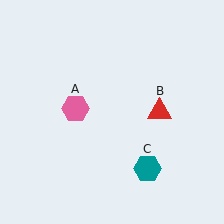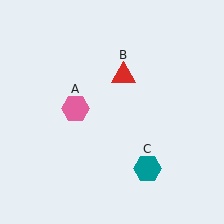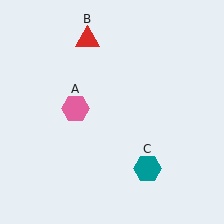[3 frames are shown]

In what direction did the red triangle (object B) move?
The red triangle (object B) moved up and to the left.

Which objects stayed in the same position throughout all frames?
Pink hexagon (object A) and teal hexagon (object C) remained stationary.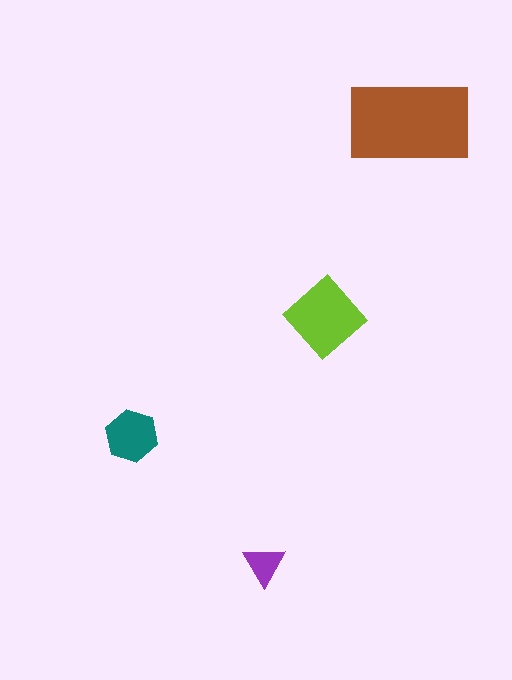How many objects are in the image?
There are 4 objects in the image.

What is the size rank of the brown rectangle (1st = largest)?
1st.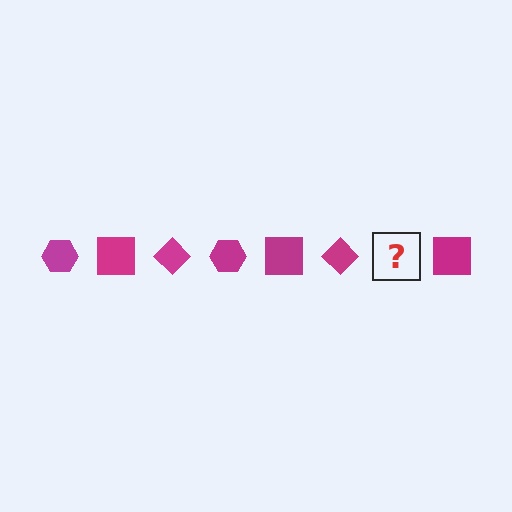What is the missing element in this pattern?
The missing element is a magenta hexagon.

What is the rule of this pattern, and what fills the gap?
The rule is that the pattern cycles through hexagon, square, diamond shapes in magenta. The gap should be filled with a magenta hexagon.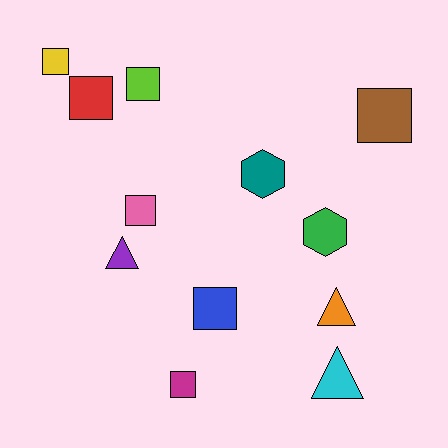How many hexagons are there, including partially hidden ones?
There are 2 hexagons.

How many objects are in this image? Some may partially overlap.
There are 12 objects.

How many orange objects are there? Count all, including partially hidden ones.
There is 1 orange object.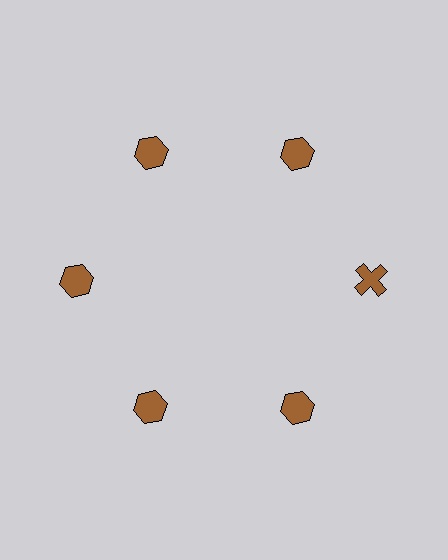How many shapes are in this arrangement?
There are 6 shapes arranged in a ring pattern.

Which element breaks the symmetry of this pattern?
The brown cross at roughly the 3 o'clock position breaks the symmetry. All other shapes are brown hexagons.